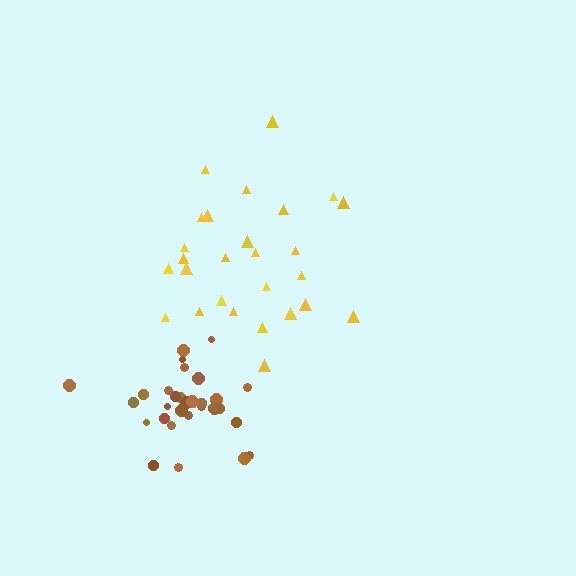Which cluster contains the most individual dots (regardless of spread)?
Brown (31).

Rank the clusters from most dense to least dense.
brown, yellow.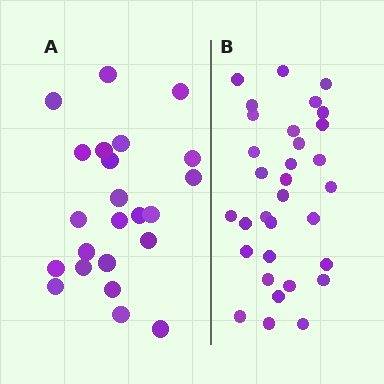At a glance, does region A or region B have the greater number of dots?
Region B (the right region) has more dots.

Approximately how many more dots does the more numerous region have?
Region B has roughly 8 or so more dots than region A.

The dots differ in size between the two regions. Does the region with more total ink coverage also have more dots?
No. Region A has more total ink coverage because its dots are larger, but region B actually contains more individual dots. Total area can be misleading — the number of items is what matters here.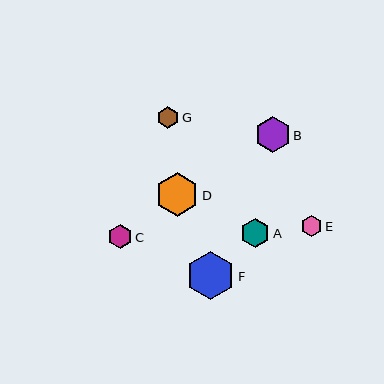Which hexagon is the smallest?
Hexagon E is the smallest with a size of approximately 21 pixels.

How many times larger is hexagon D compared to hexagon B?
Hexagon D is approximately 1.2 times the size of hexagon B.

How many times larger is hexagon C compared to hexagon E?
Hexagon C is approximately 1.1 times the size of hexagon E.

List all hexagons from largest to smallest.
From largest to smallest: F, D, B, A, C, G, E.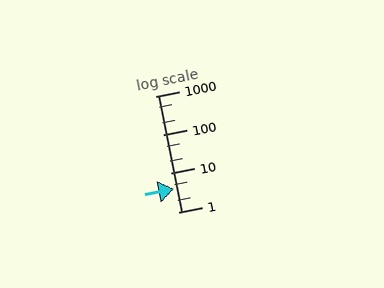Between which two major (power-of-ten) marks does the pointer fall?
The pointer is between 1 and 10.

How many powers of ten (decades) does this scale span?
The scale spans 3 decades, from 1 to 1000.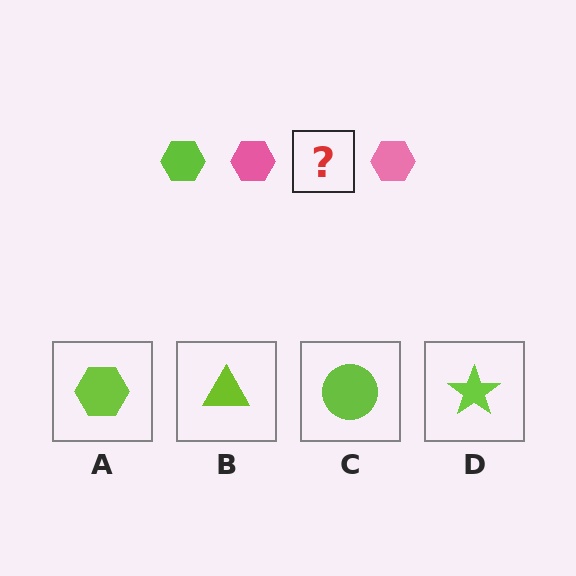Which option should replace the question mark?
Option A.